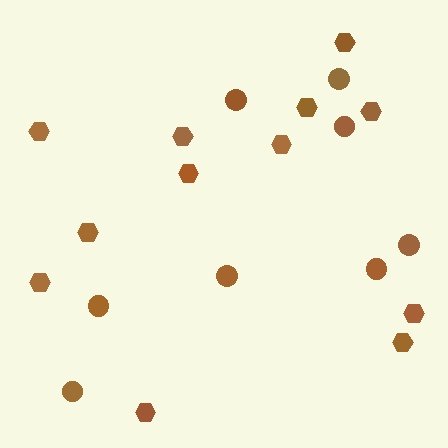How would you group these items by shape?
There are 2 groups: one group of circles (8) and one group of hexagons (12).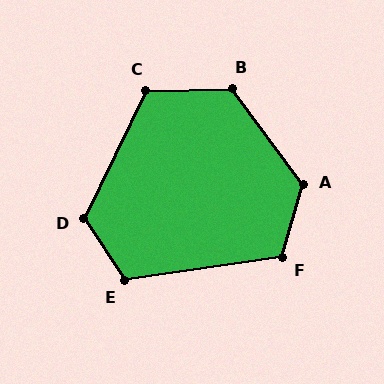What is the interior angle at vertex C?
Approximately 117 degrees (obtuse).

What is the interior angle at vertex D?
Approximately 121 degrees (obtuse).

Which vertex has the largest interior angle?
A, at approximately 128 degrees.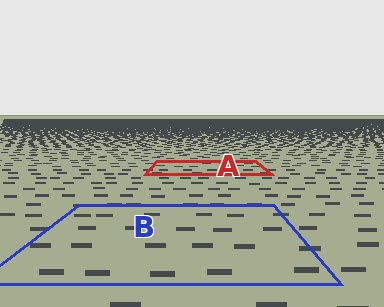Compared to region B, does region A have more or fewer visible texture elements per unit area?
Region A has more texture elements per unit area — they are packed more densely because it is farther away.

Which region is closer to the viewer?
Region B is closer. The texture elements there are larger and more spread out.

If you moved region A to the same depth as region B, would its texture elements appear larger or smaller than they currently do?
They would appear larger. At a closer depth, the same texture elements are projected at a bigger on-screen size.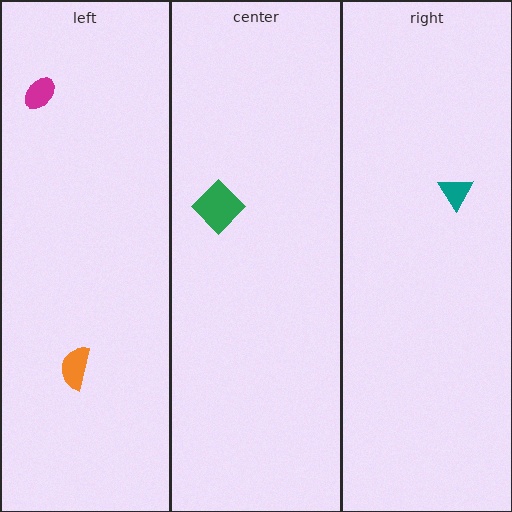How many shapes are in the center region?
1.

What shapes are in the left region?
The orange semicircle, the magenta ellipse.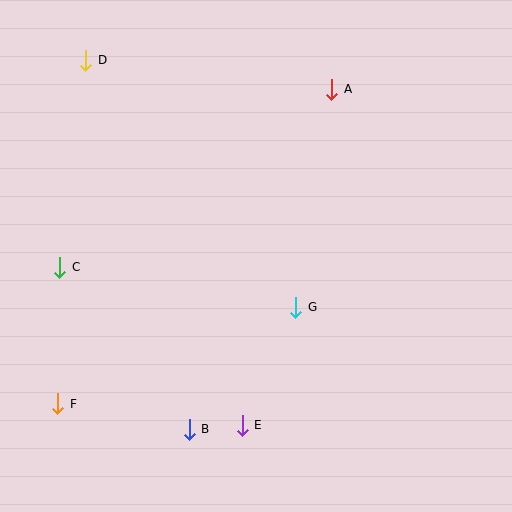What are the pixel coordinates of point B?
Point B is at (189, 429).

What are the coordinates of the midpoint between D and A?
The midpoint between D and A is at (209, 75).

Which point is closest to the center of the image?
Point G at (296, 307) is closest to the center.